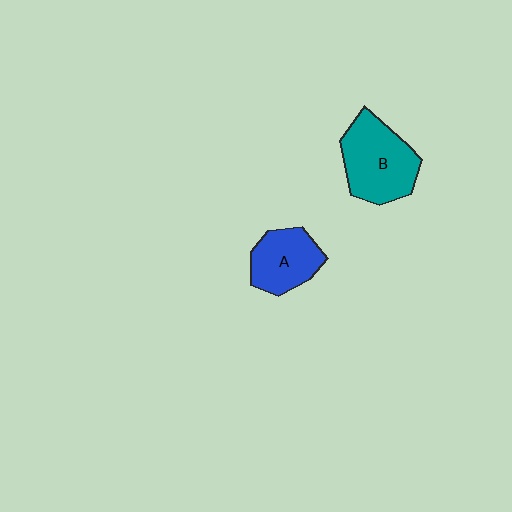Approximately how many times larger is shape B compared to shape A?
Approximately 1.4 times.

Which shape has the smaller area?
Shape A (blue).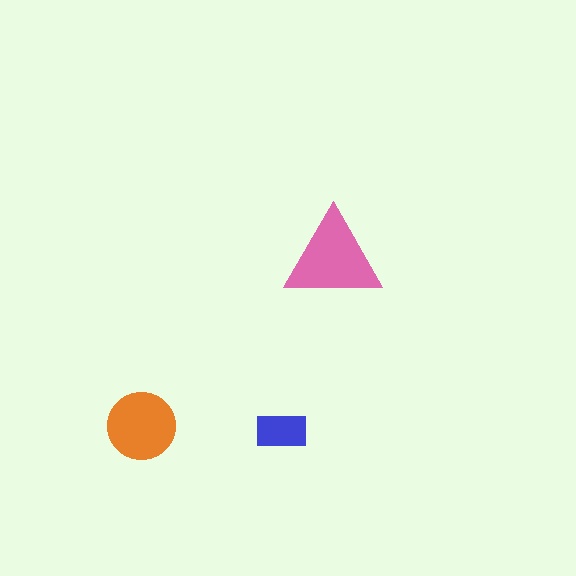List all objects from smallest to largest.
The blue rectangle, the orange circle, the pink triangle.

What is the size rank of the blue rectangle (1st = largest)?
3rd.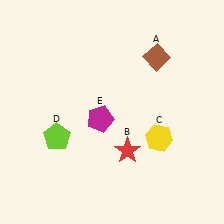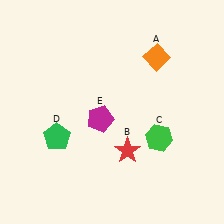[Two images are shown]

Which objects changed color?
A changed from brown to orange. C changed from yellow to green. D changed from lime to green.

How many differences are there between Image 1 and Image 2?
There are 3 differences between the two images.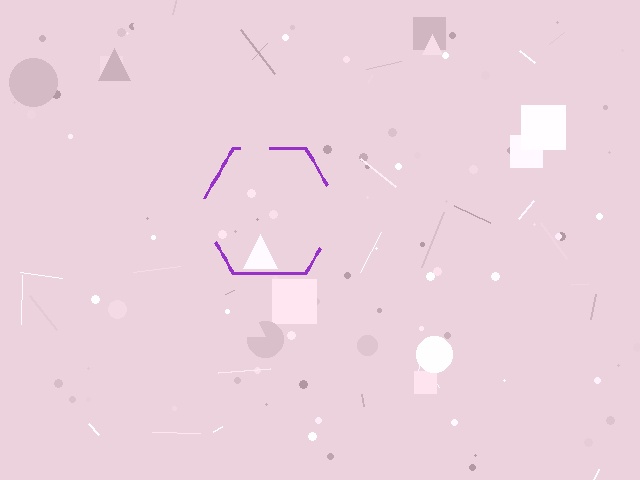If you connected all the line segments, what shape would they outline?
They would outline a hexagon.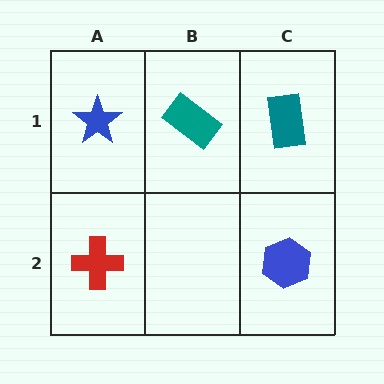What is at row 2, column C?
A blue hexagon.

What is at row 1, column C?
A teal rectangle.